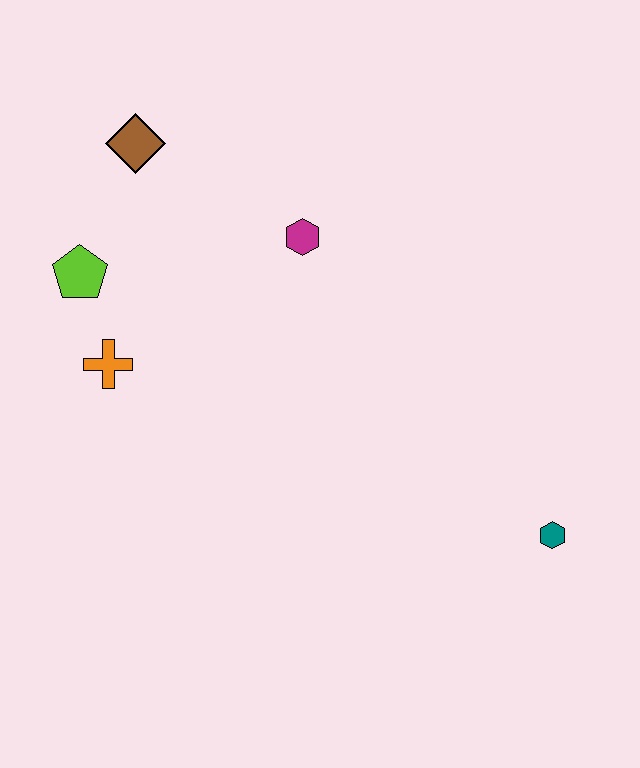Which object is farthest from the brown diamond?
The teal hexagon is farthest from the brown diamond.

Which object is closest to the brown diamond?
The lime pentagon is closest to the brown diamond.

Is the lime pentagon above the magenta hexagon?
No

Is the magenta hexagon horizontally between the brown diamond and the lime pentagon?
No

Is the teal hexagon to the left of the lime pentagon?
No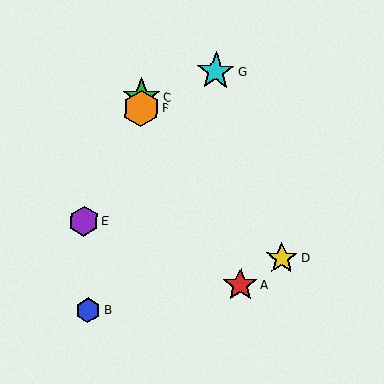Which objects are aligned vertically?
Objects C, F are aligned vertically.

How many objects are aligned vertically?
2 objects (C, F) are aligned vertically.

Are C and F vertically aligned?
Yes, both are at x≈141.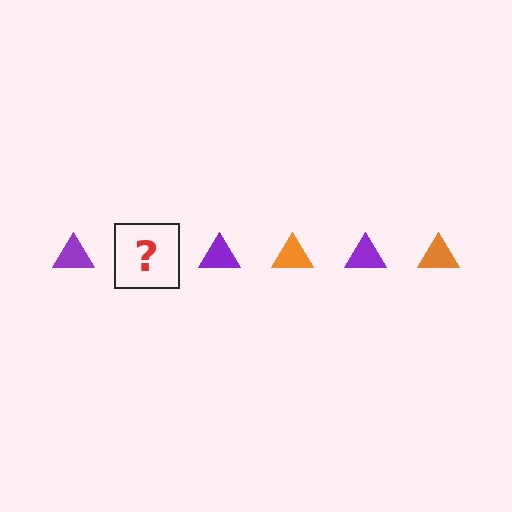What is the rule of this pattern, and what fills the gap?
The rule is that the pattern cycles through purple, orange triangles. The gap should be filled with an orange triangle.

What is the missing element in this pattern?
The missing element is an orange triangle.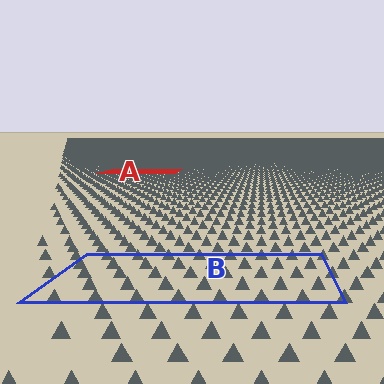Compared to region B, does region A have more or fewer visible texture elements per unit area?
Region A has more texture elements per unit area — they are packed more densely because it is farther away.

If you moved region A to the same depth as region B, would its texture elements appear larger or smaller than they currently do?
They would appear larger. At a closer depth, the same texture elements are projected at a bigger on-screen size.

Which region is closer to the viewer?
Region B is closer. The texture elements there are larger and more spread out.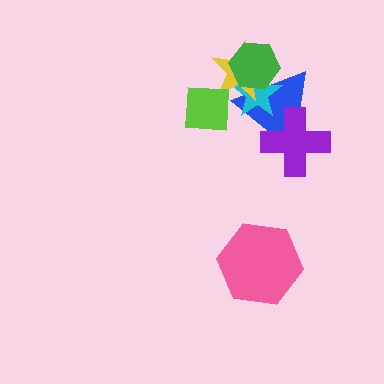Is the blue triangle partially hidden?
Yes, it is partially covered by another shape.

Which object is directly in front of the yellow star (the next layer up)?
The lime square is directly in front of the yellow star.